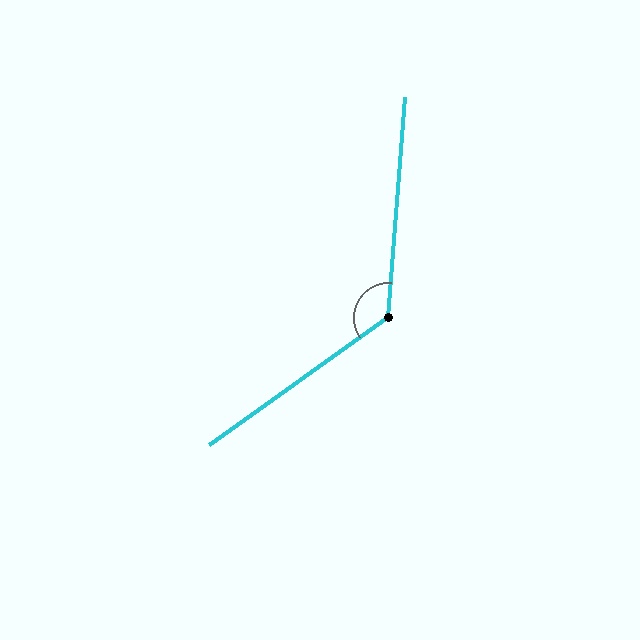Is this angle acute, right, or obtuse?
It is obtuse.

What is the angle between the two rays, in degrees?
Approximately 130 degrees.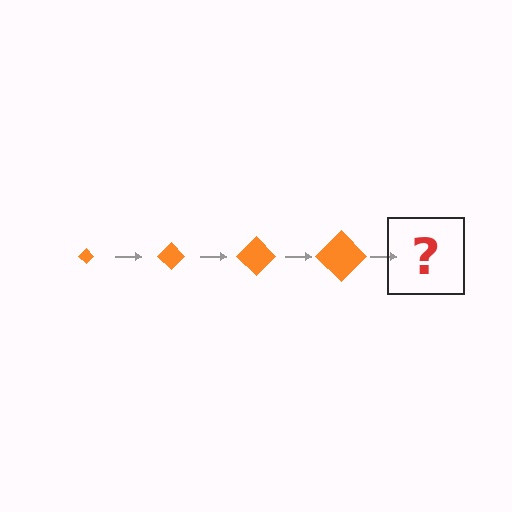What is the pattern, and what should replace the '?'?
The pattern is that the diamond gets progressively larger each step. The '?' should be an orange diamond, larger than the previous one.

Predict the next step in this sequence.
The next step is an orange diamond, larger than the previous one.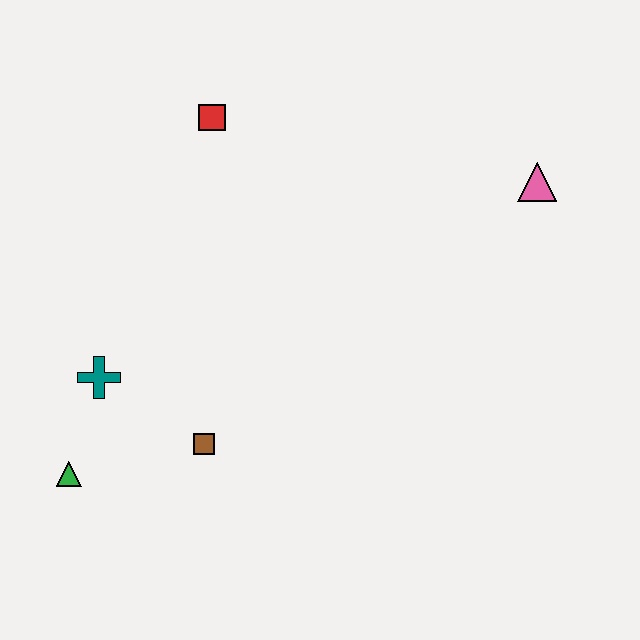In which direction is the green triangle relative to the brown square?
The green triangle is to the left of the brown square.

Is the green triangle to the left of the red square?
Yes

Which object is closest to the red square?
The teal cross is closest to the red square.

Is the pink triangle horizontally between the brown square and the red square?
No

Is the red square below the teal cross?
No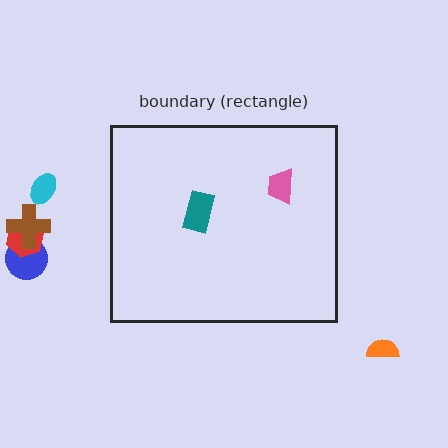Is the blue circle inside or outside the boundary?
Outside.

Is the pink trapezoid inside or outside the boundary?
Inside.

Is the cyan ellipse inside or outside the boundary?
Outside.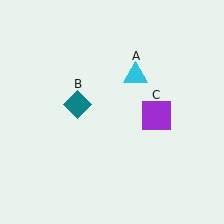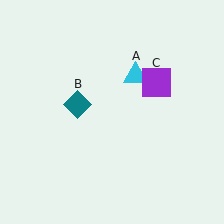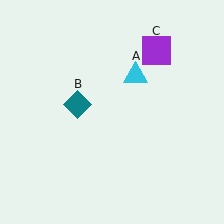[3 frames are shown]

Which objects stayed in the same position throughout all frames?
Cyan triangle (object A) and teal diamond (object B) remained stationary.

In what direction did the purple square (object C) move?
The purple square (object C) moved up.